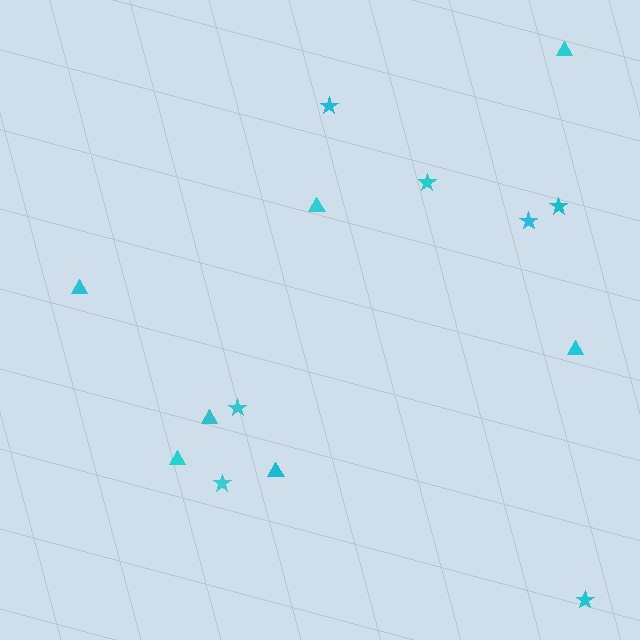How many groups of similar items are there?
There are 2 groups: one group of triangles (7) and one group of stars (7).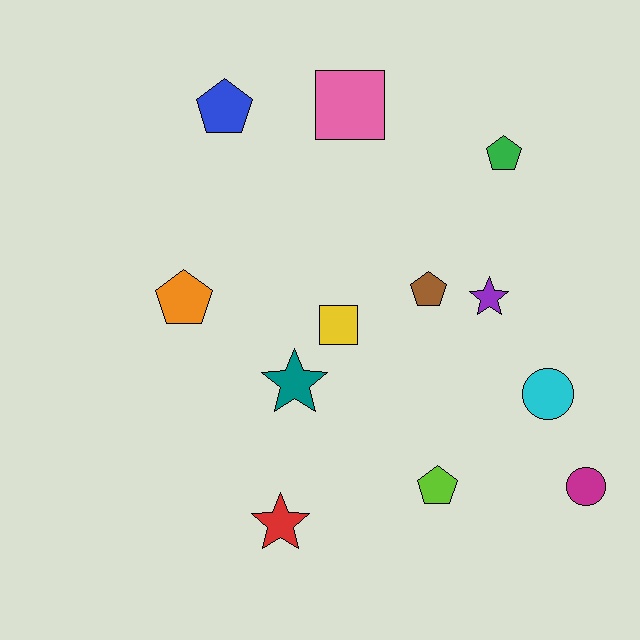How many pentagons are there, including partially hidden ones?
There are 5 pentagons.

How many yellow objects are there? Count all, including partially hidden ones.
There is 1 yellow object.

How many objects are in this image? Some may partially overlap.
There are 12 objects.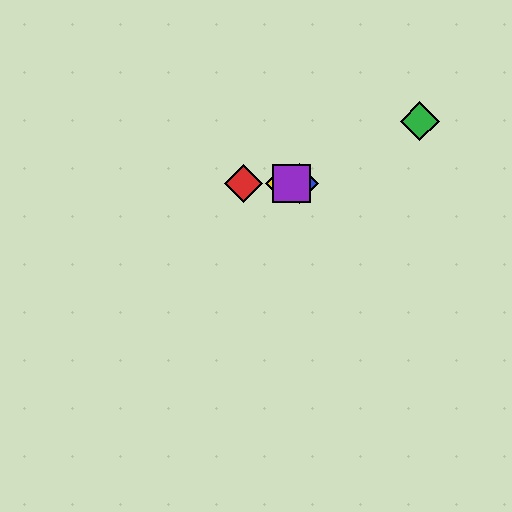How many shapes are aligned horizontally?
4 shapes (the red diamond, the blue diamond, the yellow diamond, the purple square) are aligned horizontally.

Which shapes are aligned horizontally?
The red diamond, the blue diamond, the yellow diamond, the purple square are aligned horizontally.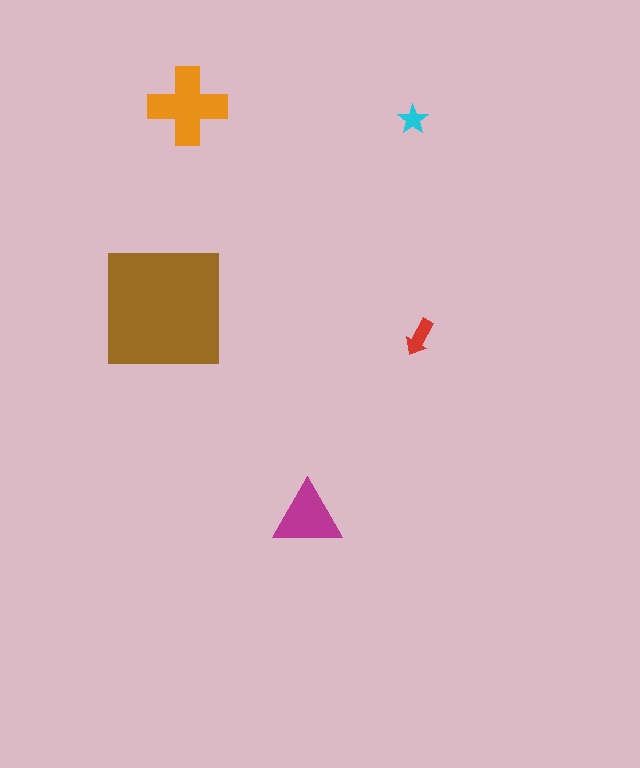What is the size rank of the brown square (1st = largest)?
1st.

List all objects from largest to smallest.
The brown square, the orange cross, the magenta triangle, the red arrow, the cyan star.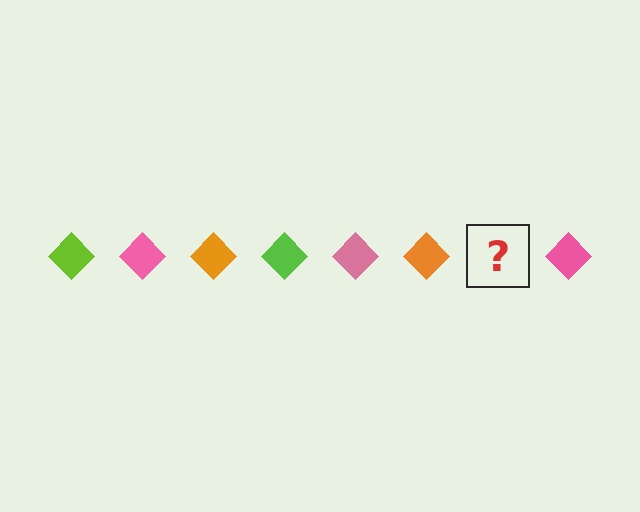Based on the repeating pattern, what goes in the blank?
The blank should be a lime diamond.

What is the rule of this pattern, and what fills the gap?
The rule is that the pattern cycles through lime, pink, orange diamonds. The gap should be filled with a lime diamond.